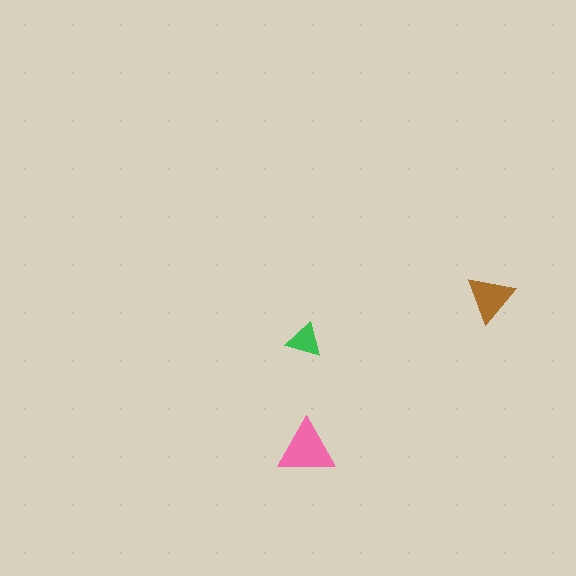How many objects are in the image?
There are 3 objects in the image.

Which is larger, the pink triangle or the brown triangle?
The pink one.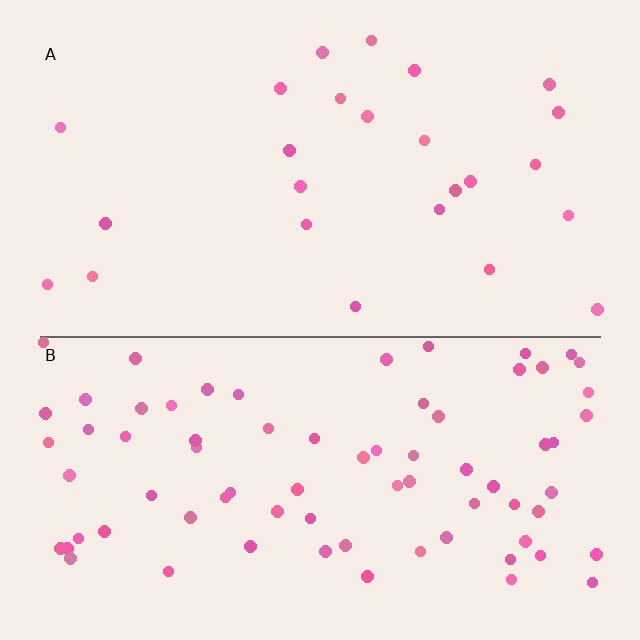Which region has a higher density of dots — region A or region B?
B (the bottom).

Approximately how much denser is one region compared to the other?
Approximately 3.0× — region B over region A.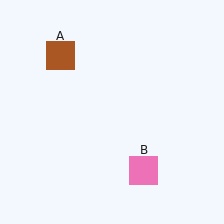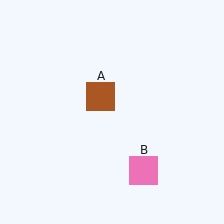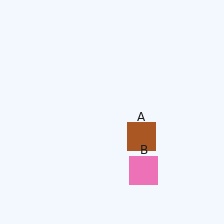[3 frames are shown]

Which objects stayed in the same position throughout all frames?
Pink square (object B) remained stationary.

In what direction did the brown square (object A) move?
The brown square (object A) moved down and to the right.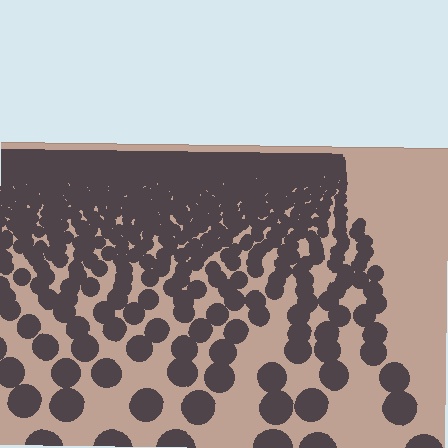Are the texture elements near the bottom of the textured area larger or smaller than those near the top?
Larger. Near the bottom, elements are closer to the viewer and appear at a bigger on-screen size.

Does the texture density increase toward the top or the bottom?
Density increases toward the top.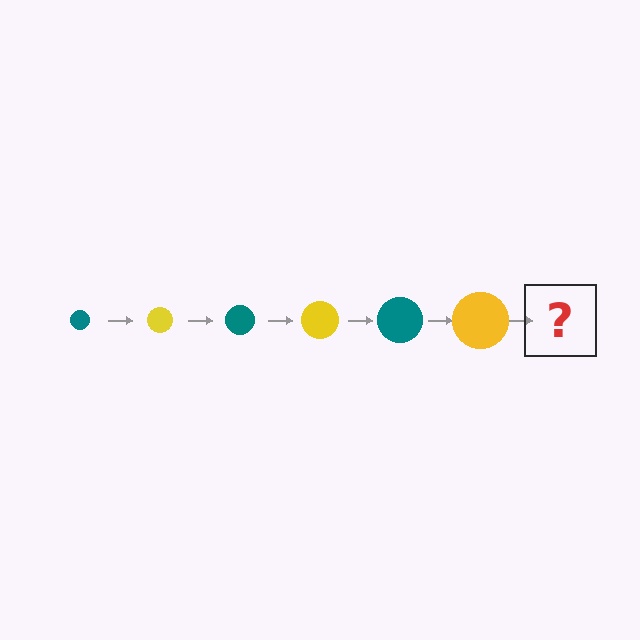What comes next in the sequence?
The next element should be a teal circle, larger than the previous one.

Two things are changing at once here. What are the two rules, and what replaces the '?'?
The two rules are that the circle grows larger each step and the color cycles through teal and yellow. The '?' should be a teal circle, larger than the previous one.